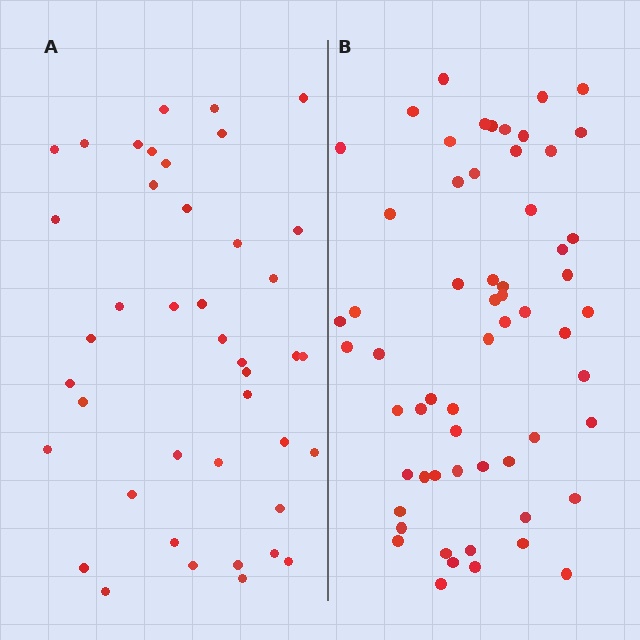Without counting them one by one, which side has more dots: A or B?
Region B (the right region) has more dots.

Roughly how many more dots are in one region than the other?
Region B has approximately 20 more dots than region A.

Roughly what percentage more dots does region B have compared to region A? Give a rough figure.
About 45% more.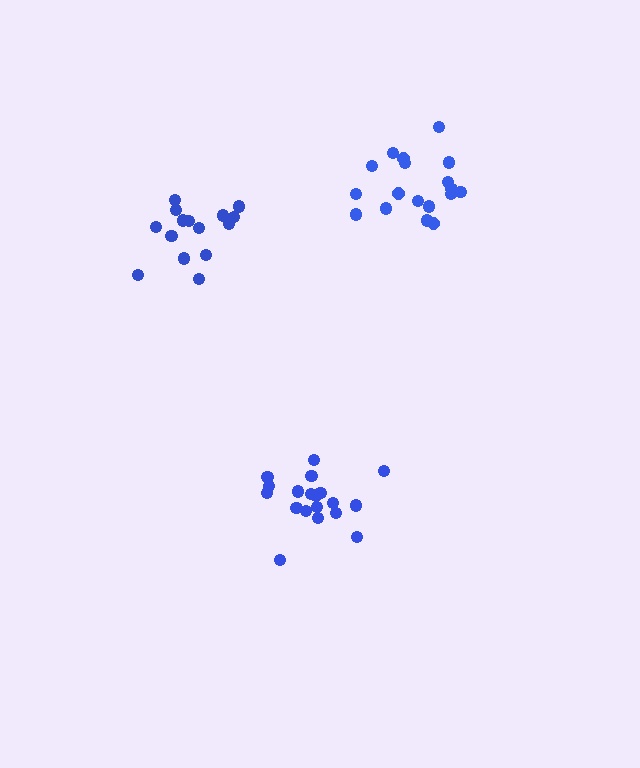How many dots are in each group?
Group 1: 15 dots, Group 2: 19 dots, Group 3: 18 dots (52 total).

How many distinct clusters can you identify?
There are 3 distinct clusters.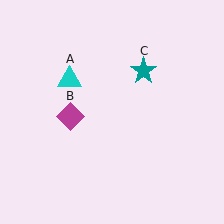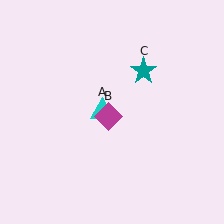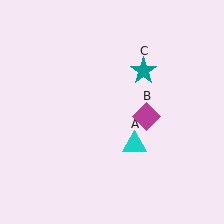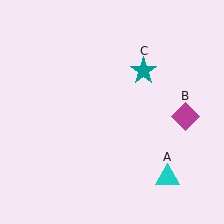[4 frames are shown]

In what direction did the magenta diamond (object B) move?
The magenta diamond (object B) moved right.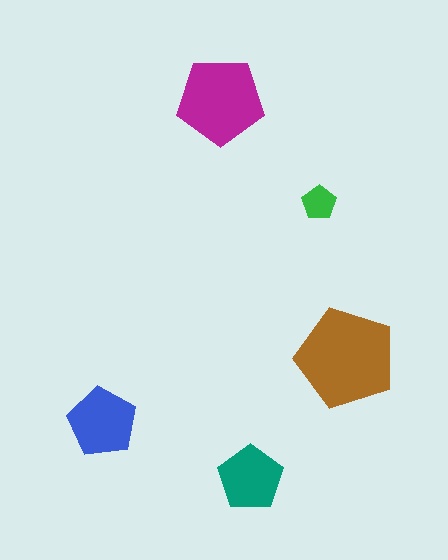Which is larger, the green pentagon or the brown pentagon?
The brown one.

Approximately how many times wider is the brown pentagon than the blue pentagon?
About 1.5 times wider.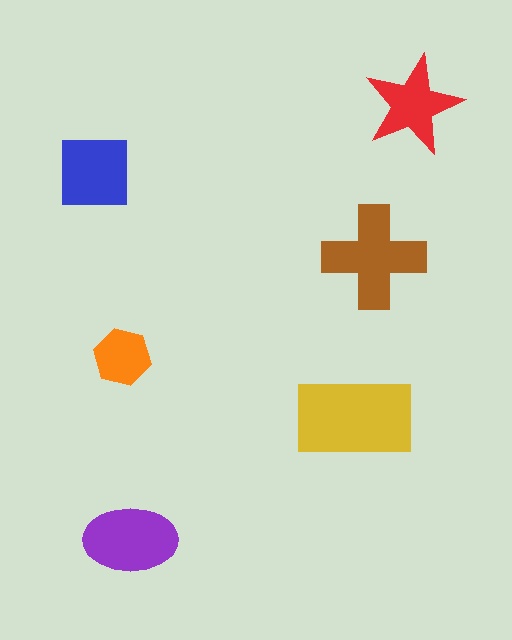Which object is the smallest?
The orange hexagon.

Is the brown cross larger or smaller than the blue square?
Larger.